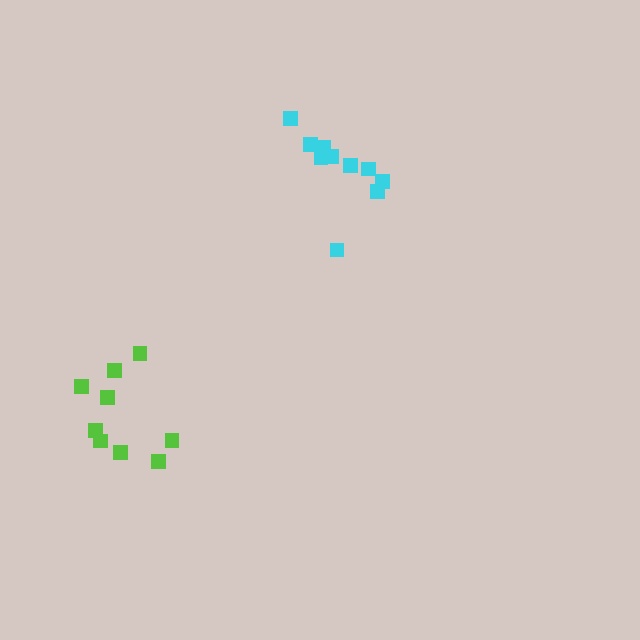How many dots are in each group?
Group 1: 10 dots, Group 2: 9 dots (19 total).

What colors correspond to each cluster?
The clusters are colored: cyan, lime.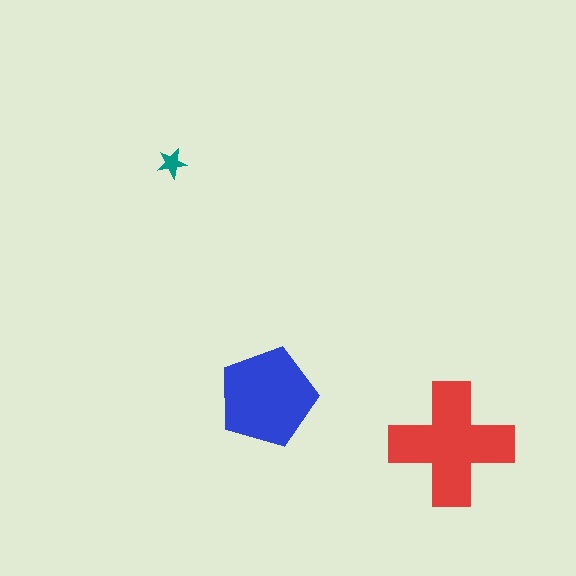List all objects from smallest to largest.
The teal star, the blue pentagon, the red cross.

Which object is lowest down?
The red cross is bottommost.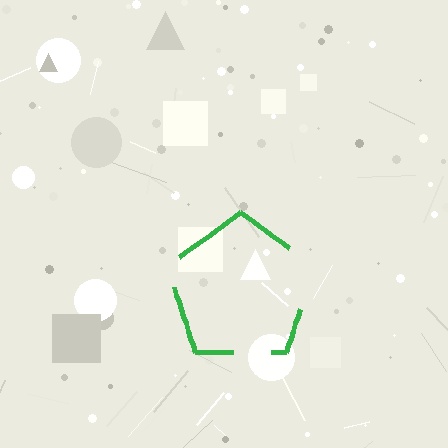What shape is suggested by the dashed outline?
The dashed outline suggests a pentagon.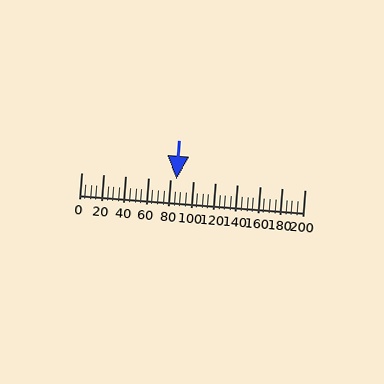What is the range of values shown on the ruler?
The ruler shows values from 0 to 200.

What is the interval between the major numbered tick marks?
The major tick marks are spaced 20 units apart.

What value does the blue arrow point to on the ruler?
The blue arrow points to approximately 85.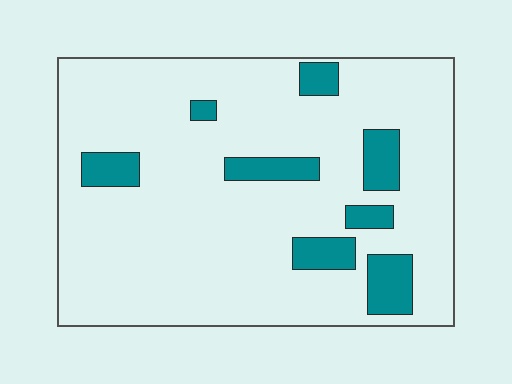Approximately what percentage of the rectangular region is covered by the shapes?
Approximately 15%.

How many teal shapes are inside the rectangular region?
8.